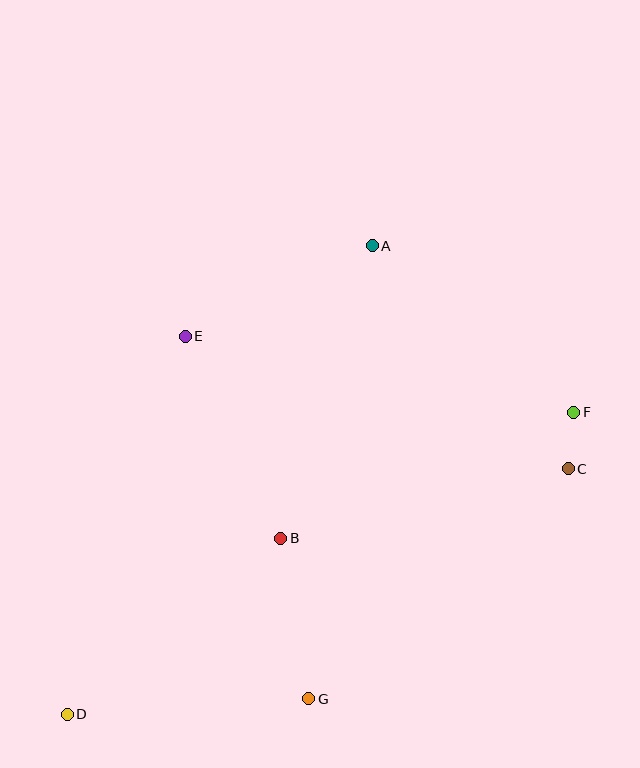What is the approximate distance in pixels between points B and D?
The distance between B and D is approximately 277 pixels.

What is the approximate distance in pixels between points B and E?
The distance between B and E is approximately 224 pixels.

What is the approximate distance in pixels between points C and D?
The distance between C and D is approximately 558 pixels.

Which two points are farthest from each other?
Points D and F are farthest from each other.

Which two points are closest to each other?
Points C and F are closest to each other.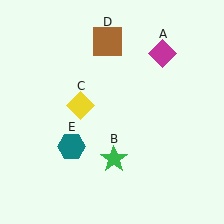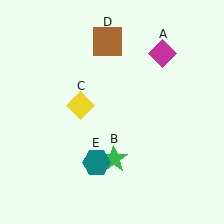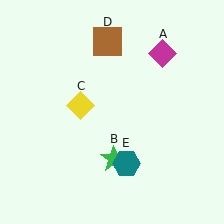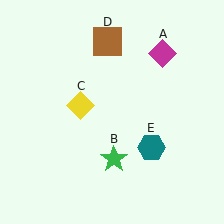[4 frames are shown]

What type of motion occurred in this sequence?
The teal hexagon (object E) rotated counterclockwise around the center of the scene.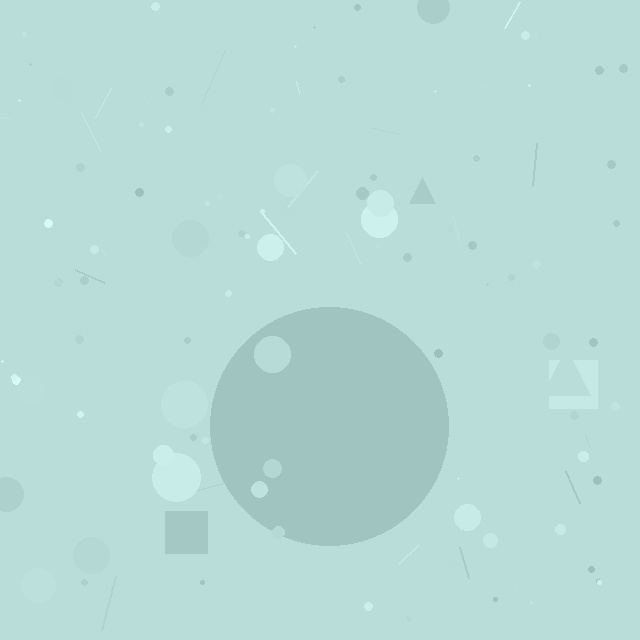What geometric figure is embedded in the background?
A circle is embedded in the background.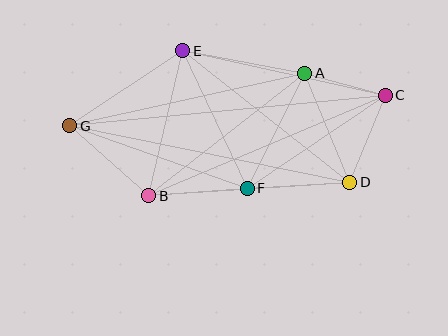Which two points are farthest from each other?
Points C and G are farthest from each other.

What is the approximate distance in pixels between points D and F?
The distance between D and F is approximately 103 pixels.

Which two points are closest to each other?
Points A and C are closest to each other.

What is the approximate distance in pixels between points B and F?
The distance between B and F is approximately 98 pixels.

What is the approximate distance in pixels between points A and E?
The distance between A and E is approximately 124 pixels.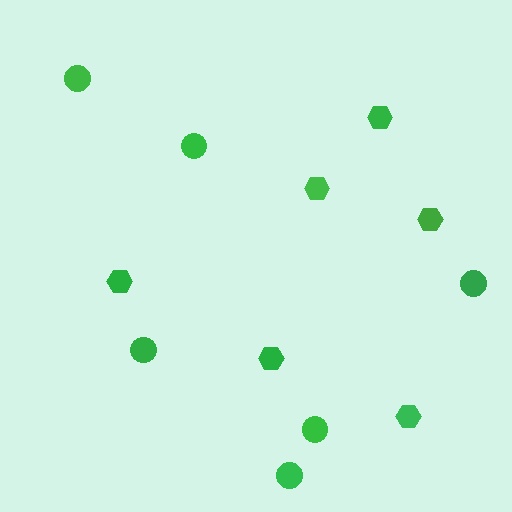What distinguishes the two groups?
There are 2 groups: one group of circles (6) and one group of hexagons (6).